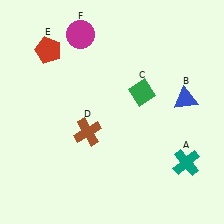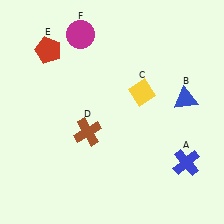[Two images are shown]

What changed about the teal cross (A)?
In Image 1, A is teal. In Image 2, it changed to blue.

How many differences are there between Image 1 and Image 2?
There are 2 differences between the two images.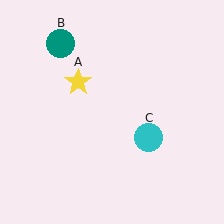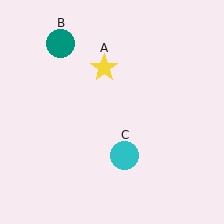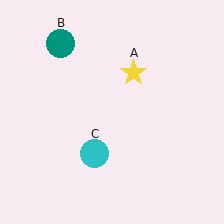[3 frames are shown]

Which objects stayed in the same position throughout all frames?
Teal circle (object B) remained stationary.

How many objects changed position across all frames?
2 objects changed position: yellow star (object A), cyan circle (object C).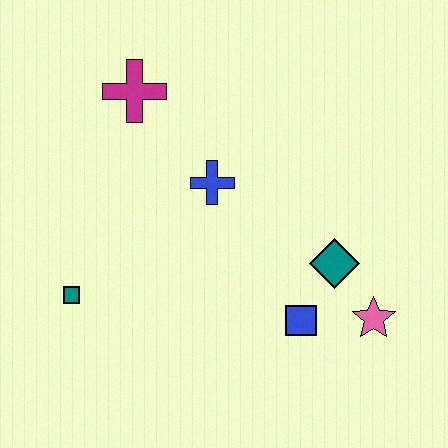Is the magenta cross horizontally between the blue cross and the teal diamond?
No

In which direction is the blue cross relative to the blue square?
The blue cross is above the blue square.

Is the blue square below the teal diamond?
Yes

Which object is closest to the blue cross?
The magenta cross is closest to the blue cross.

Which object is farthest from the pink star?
The magenta cross is farthest from the pink star.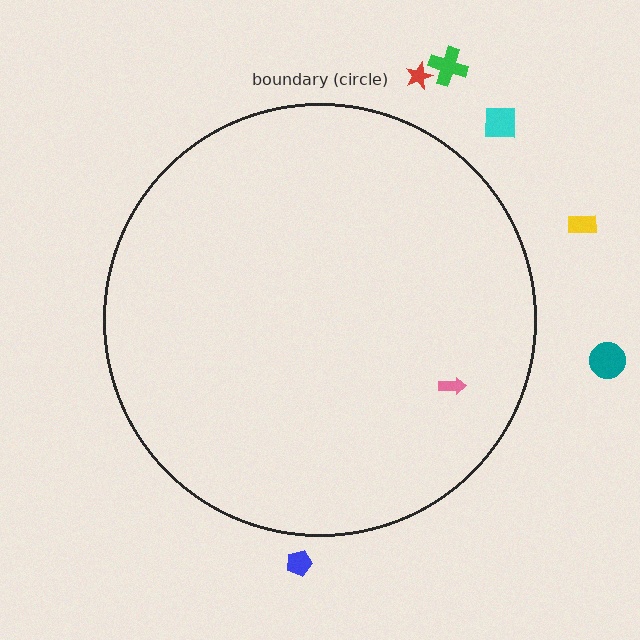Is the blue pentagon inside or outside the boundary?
Outside.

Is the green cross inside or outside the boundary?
Outside.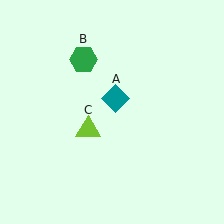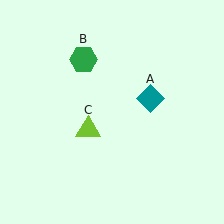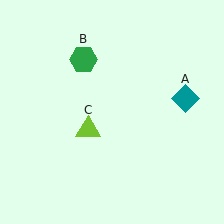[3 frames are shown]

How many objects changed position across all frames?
1 object changed position: teal diamond (object A).